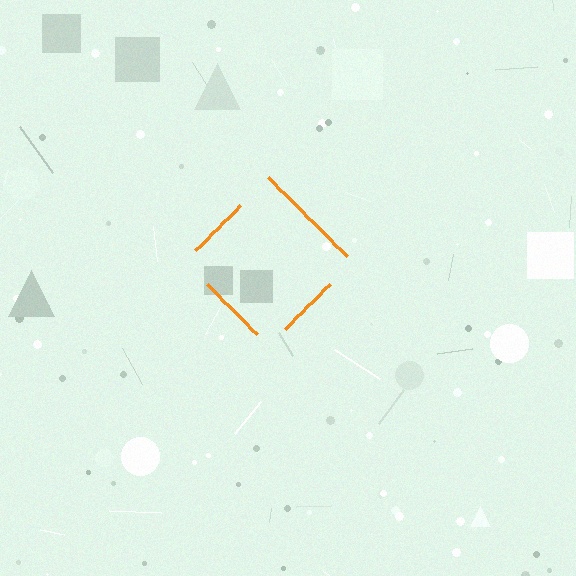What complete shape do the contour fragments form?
The contour fragments form a diamond.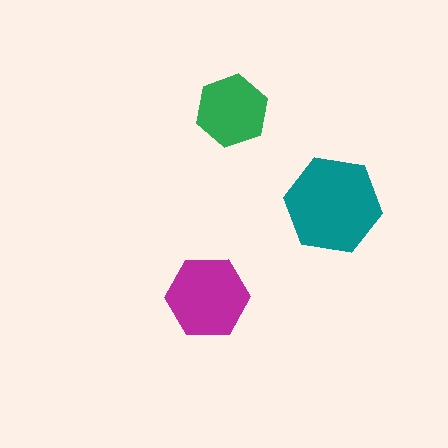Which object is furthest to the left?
The magenta hexagon is leftmost.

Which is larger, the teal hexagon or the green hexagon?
The teal one.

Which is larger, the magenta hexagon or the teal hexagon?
The teal one.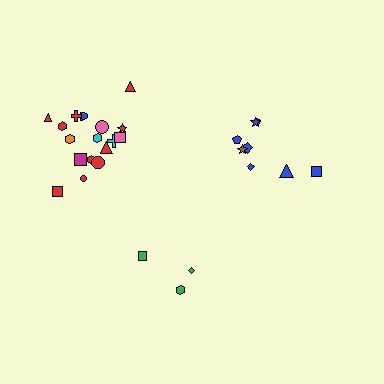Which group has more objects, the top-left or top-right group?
The top-left group.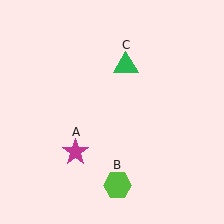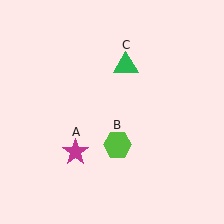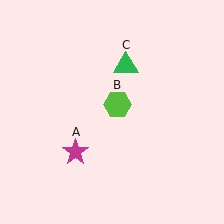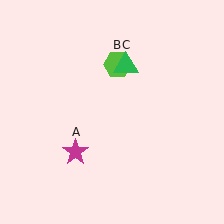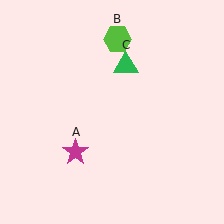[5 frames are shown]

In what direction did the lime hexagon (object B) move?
The lime hexagon (object B) moved up.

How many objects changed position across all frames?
1 object changed position: lime hexagon (object B).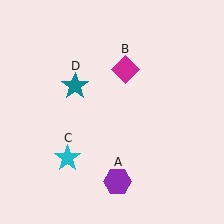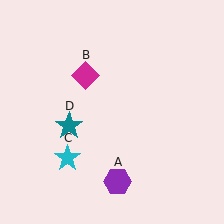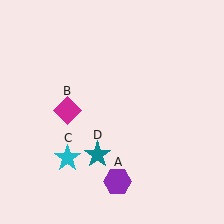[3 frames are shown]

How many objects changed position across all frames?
2 objects changed position: magenta diamond (object B), teal star (object D).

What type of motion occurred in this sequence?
The magenta diamond (object B), teal star (object D) rotated counterclockwise around the center of the scene.